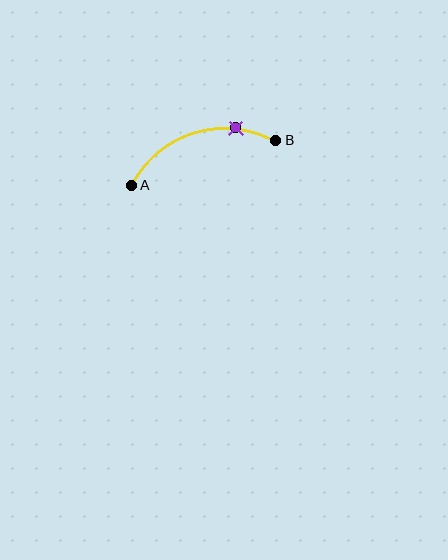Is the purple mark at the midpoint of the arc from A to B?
No. The purple mark lies on the arc but is closer to endpoint B. The arc midpoint would be at the point on the curve equidistant along the arc from both A and B.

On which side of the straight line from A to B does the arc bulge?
The arc bulges above the straight line connecting A and B.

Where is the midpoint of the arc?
The arc midpoint is the point on the curve farthest from the straight line joining A and B. It sits above that line.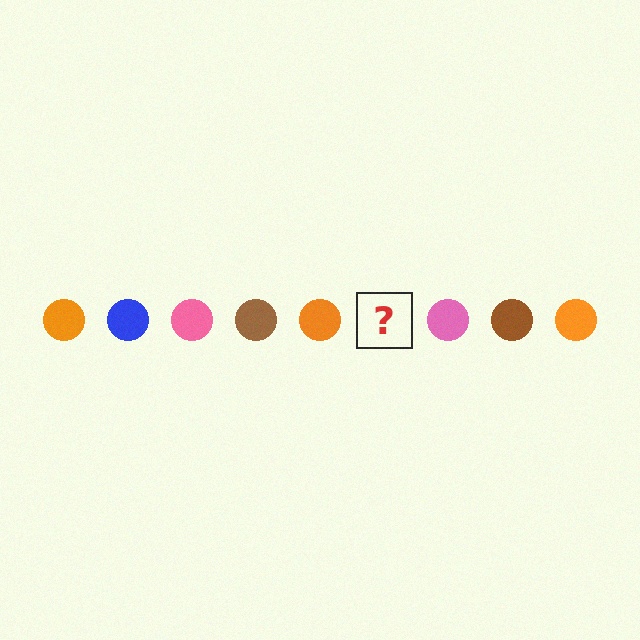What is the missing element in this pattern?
The missing element is a blue circle.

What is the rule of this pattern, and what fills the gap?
The rule is that the pattern cycles through orange, blue, pink, brown circles. The gap should be filled with a blue circle.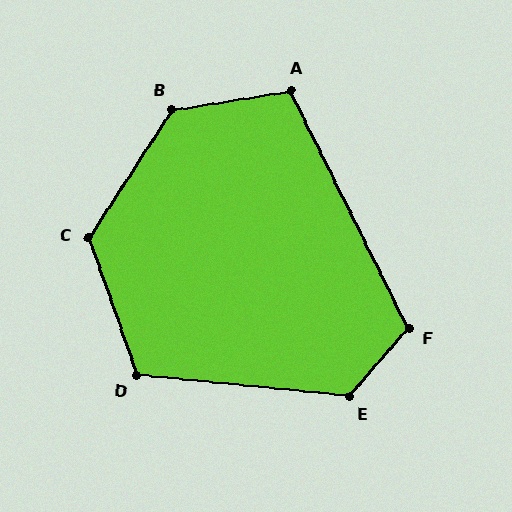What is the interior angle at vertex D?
Approximately 115 degrees (obtuse).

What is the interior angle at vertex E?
Approximately 125 degrees (obtuse).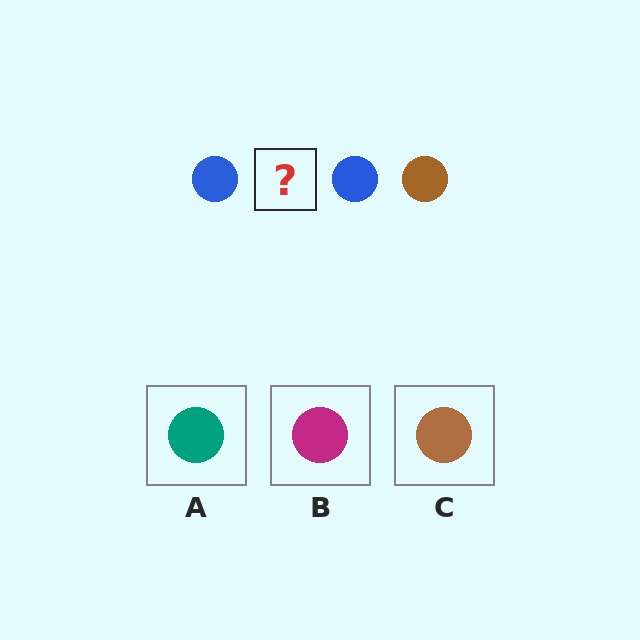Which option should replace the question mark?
Option C.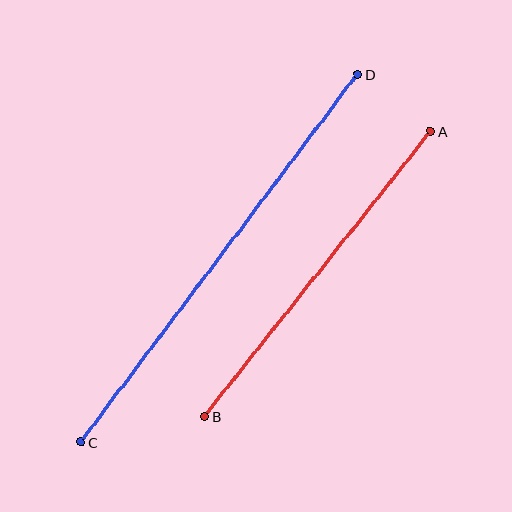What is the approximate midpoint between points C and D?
The midpoint is at approximately (219, 258) pixels.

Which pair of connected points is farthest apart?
Points C and D are farthest apart.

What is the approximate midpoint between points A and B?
The midpoint is at approximately (318, 274) pixels.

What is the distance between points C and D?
The distance is approximately 461 pixels.